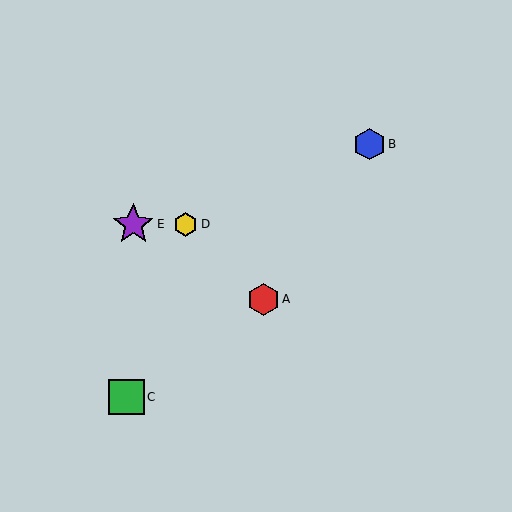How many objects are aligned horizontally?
2 objects (D, E) are aligned horizontally.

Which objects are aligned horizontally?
Objects D, E are aligned horizontally.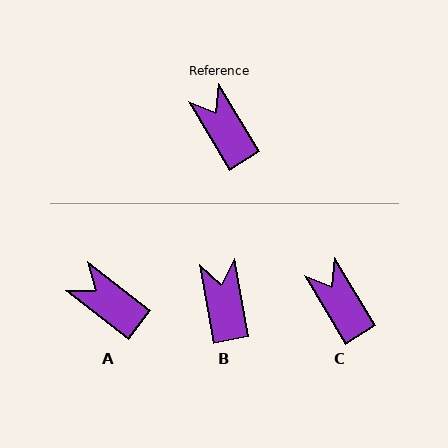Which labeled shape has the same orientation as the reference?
C.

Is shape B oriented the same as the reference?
No, it is off by about 21 degrees.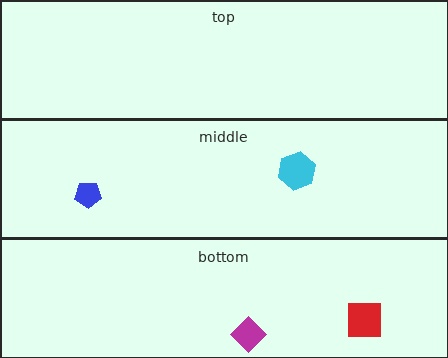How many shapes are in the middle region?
2.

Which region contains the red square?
The bottom region.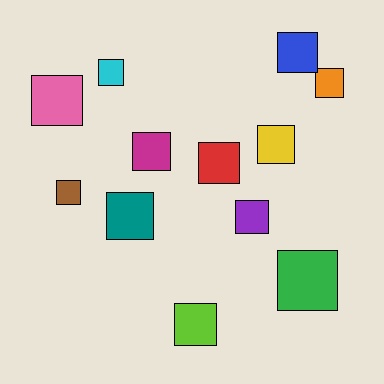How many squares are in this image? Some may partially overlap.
There are 12 squares.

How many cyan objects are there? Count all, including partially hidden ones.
There is 1 cyan object.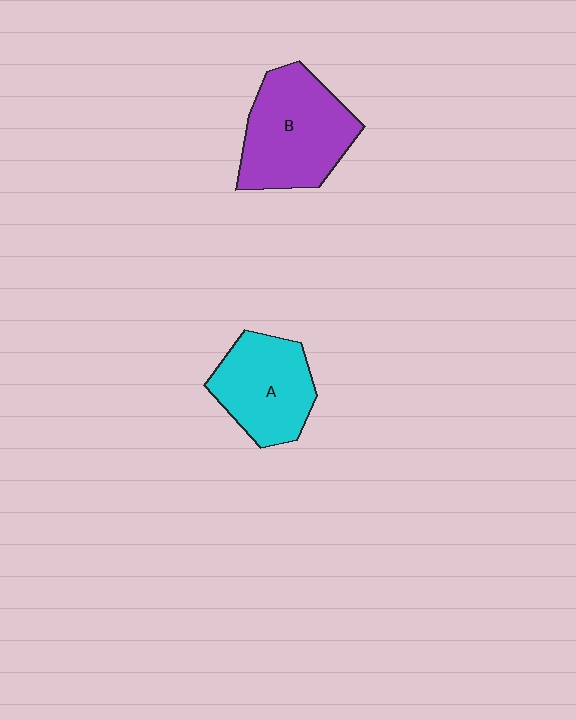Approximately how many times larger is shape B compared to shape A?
Approximately 1.2 times.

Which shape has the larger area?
Shape B (purple).